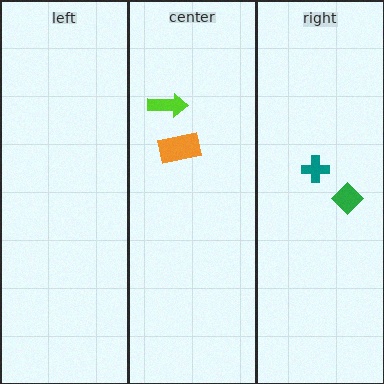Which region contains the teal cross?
The right region.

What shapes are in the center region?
The lime arrow, the orange rectangle.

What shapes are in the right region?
The teal cross, the green diamond.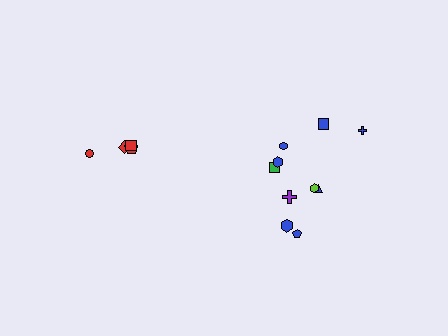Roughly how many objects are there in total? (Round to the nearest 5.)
Roughly 15 objects in total.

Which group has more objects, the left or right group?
The right group.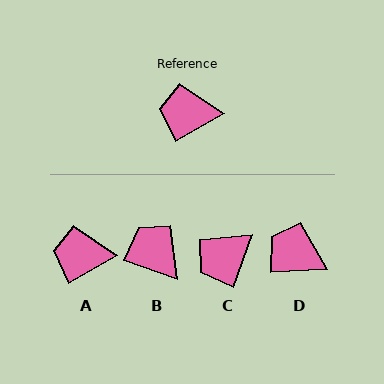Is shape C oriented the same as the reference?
No, it is off by about 41 degrees.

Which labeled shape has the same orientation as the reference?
A.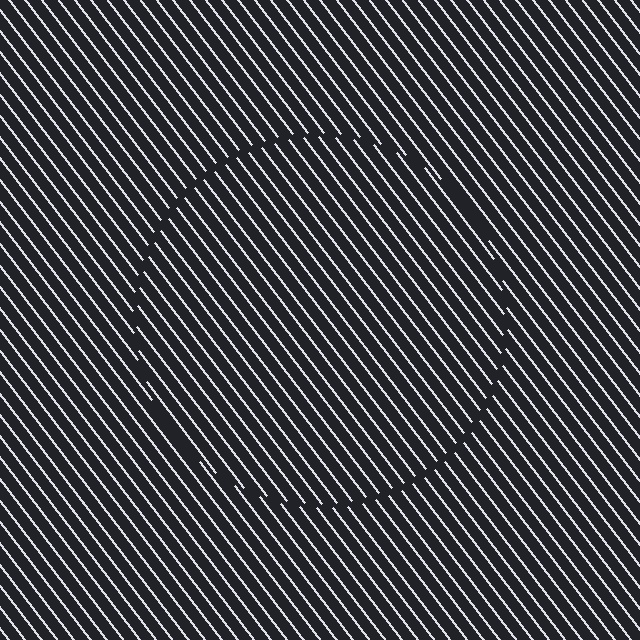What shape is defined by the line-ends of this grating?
An illusory circle. The interior of the shape contains the same grating, shifted by half a period — the contour is defined by the phase discontinuity where line-ends from the inner and outer gratings abut.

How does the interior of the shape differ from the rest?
The interior of the shape contains the same grating, shifted by half a period — the contour is defined by the phase discontinuity where line-ends from the inner and outer gratings abut.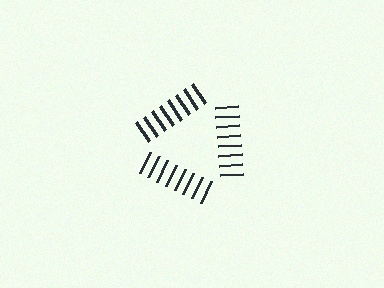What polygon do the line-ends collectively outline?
An illusory triangle — the line segments terminate on its edges but no continuous stroke is drawn.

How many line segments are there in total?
24 — 8 along each of the 3 edges.